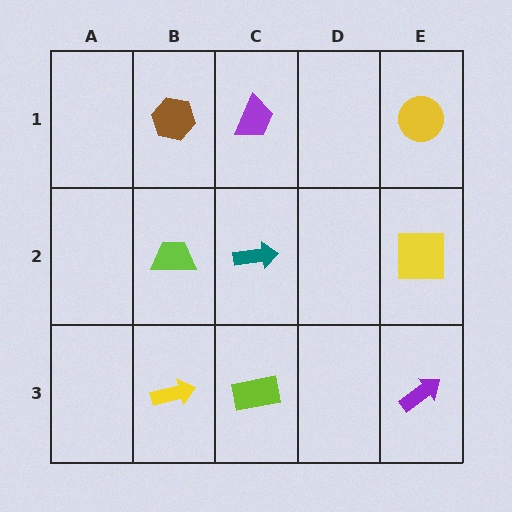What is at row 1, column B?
A brown hexagon.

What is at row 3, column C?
A lime rectangle.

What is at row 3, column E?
A purple arrow.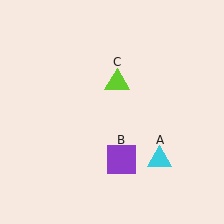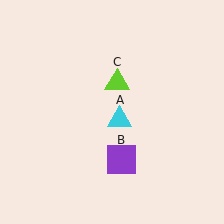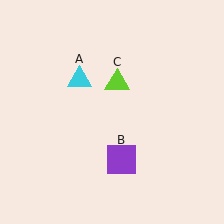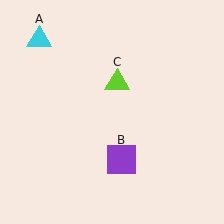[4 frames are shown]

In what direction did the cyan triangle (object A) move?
The cyan triangle (object A) moved up and to the left.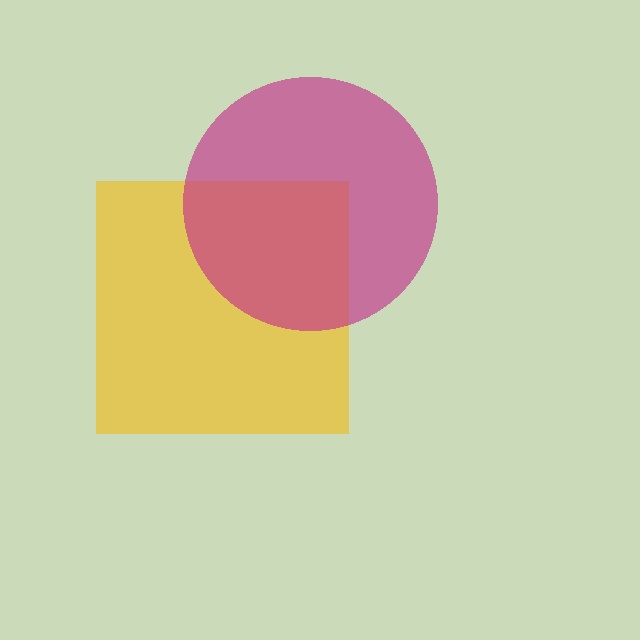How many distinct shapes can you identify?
There are 2 distinct shapes: a yellow square, a magenta circle.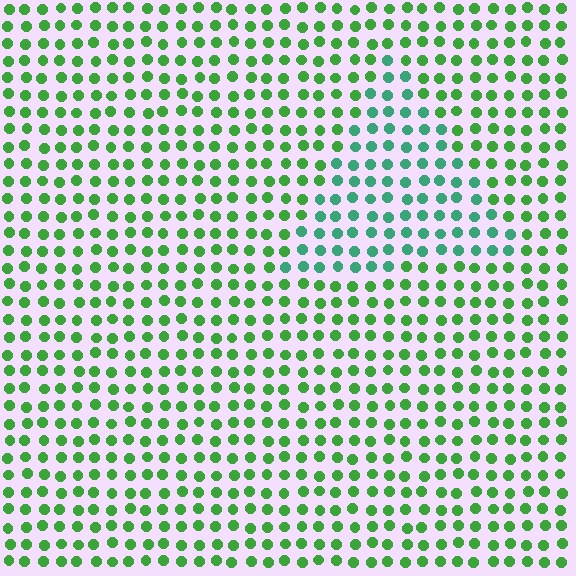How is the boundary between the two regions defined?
The boundary is defined purely by a slight shift in hue (about 36 degrees). Spacing, size, and orientation are identical on both sides.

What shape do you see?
I see a triangle.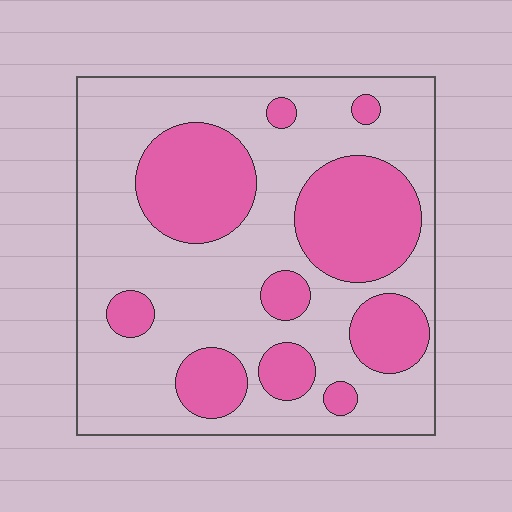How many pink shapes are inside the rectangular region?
10.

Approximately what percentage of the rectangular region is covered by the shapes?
Approximately 35%.